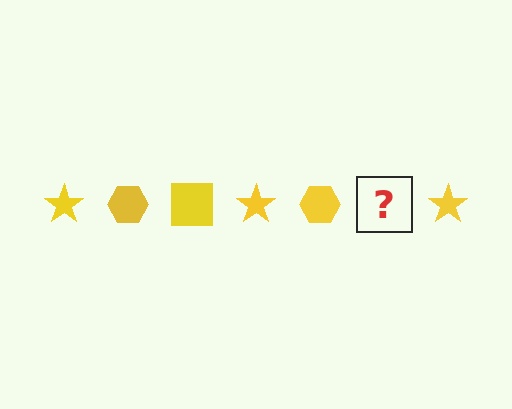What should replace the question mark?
The question mark should be replaced with a yellow square.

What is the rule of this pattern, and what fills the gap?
The rule is that the pattern cycles through star, hexagon, square shapes in yellow. The gap should be filled with a yellow square.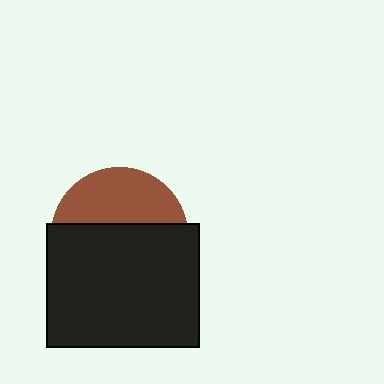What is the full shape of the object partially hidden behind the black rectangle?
The partially hidden object is a brown circle.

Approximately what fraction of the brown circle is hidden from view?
Roughly 61% of the brown circle is hidden behind the black rectangle.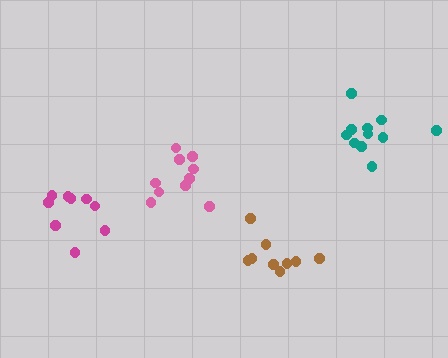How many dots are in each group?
Group 1: 9 dots, Group 2: 11 dots, Group 3: 10 dots, Group 4: 9 dots (39 total).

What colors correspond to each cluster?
The clusters are colored: magenta, teal, pink, brown.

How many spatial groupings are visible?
There are 4 spatial groupings.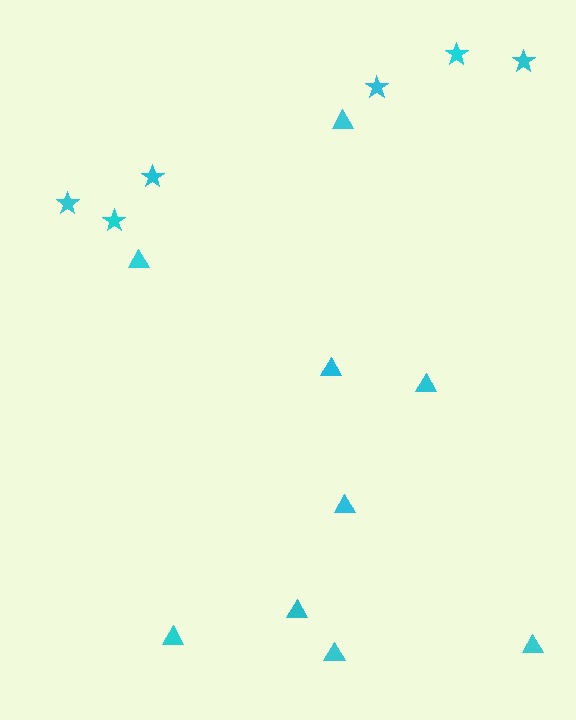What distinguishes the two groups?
There are 2 groups: one group of triangles (9) and one group of stars (6).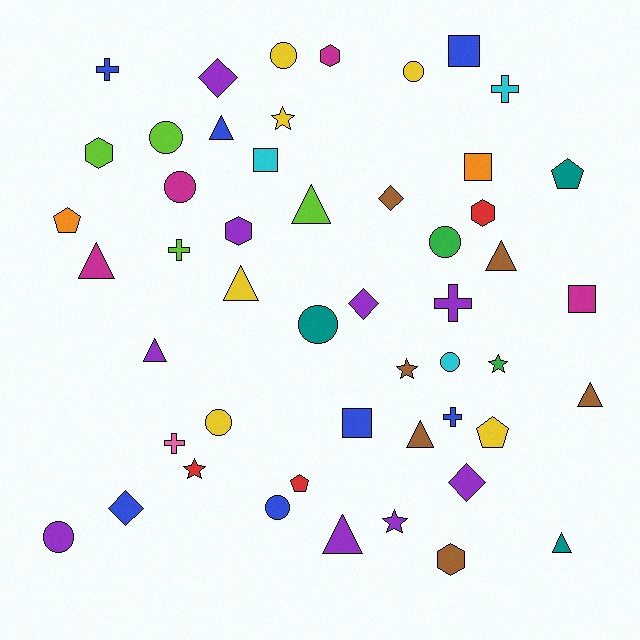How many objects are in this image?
There are 50 objects.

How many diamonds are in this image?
There are 5 diamonds.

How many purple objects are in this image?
There are 9 purple objects.